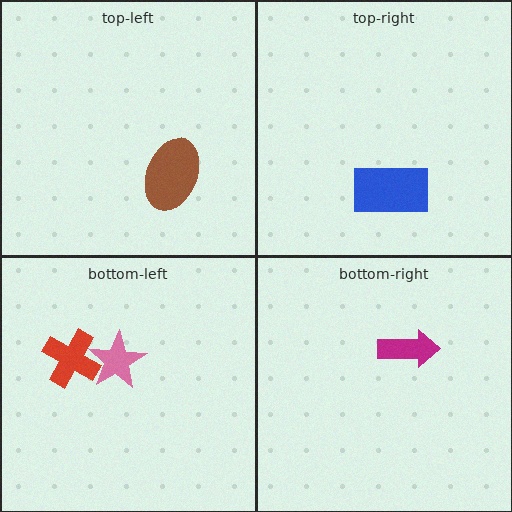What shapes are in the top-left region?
The brown ellipse.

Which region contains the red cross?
The bottom-left region.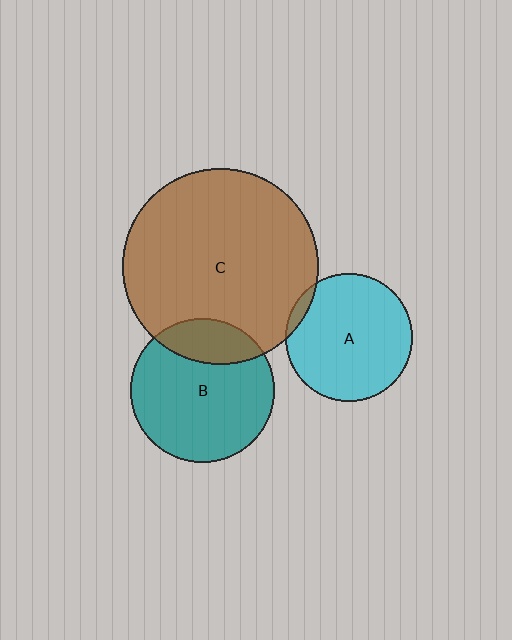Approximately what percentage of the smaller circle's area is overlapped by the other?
Approximately 20%.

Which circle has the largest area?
Circle C (brown).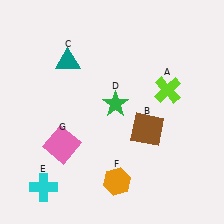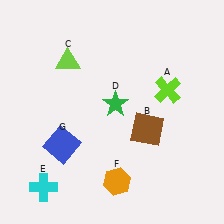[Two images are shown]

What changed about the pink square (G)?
In Image 1, G is pink. In Image 2, it changed to blue.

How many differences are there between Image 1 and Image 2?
There are 2 differences between the two images.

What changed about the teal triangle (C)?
In Image 1, C is teal. In Image 2, it changed to lime.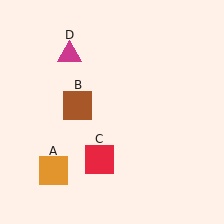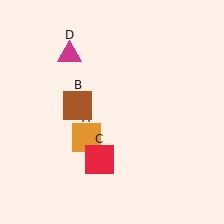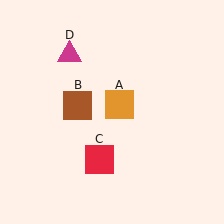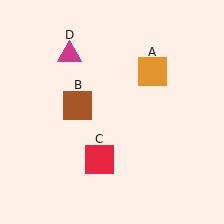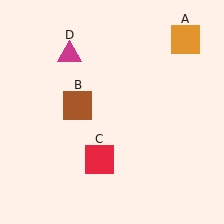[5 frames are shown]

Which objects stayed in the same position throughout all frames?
Brown square (object B) and red square (object C) and magenta triangle (object D) remained stationary.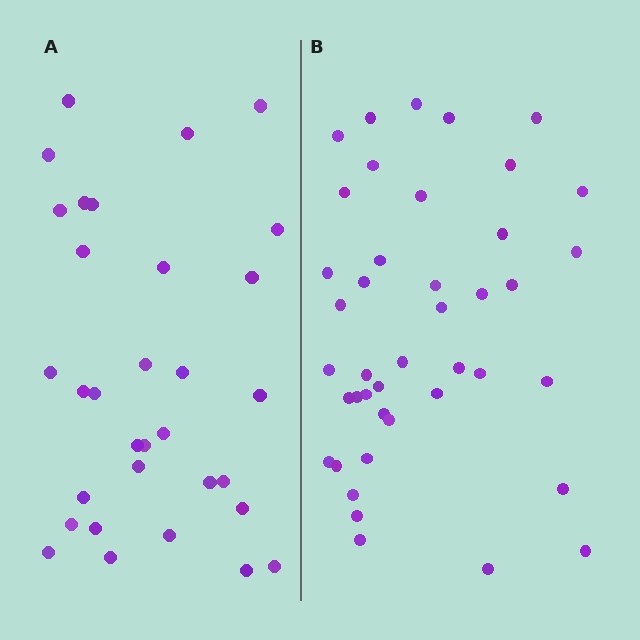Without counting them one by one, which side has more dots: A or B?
Region B (the right region) has more dots.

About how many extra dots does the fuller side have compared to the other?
Region B has roughly 10 or so more dots than region A.